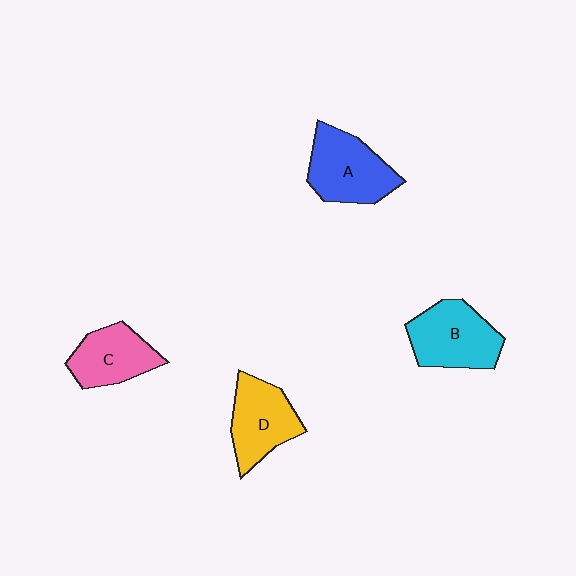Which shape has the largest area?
Shape A (blue).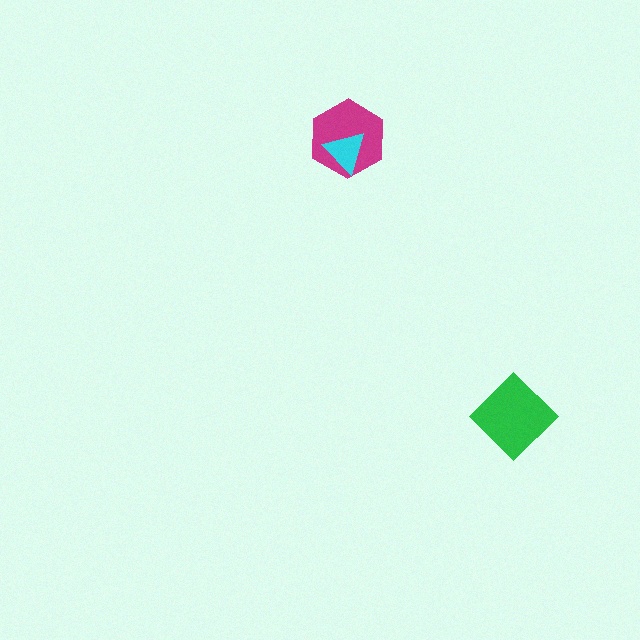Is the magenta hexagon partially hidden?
Yes, it is partially covered by another shape.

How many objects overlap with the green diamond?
0 objects overlap with the green diamond.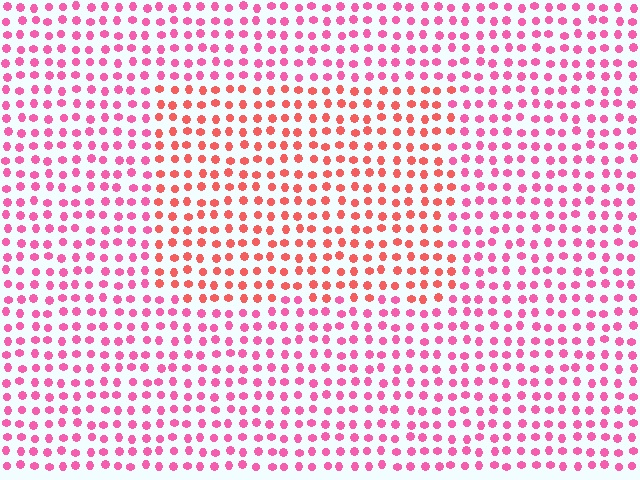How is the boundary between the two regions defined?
The boundary is defined purely by a slight shift in hue (about 32 degrees). Spacing, size, and orientation are identical on both sides.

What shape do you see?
I see a rectangle.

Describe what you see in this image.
The image is filled with small pink elements in a uniform arrangement. A rectangle-shaped region is visible where the elements are tinted to a slightly different hue, forming a subtle color boundary.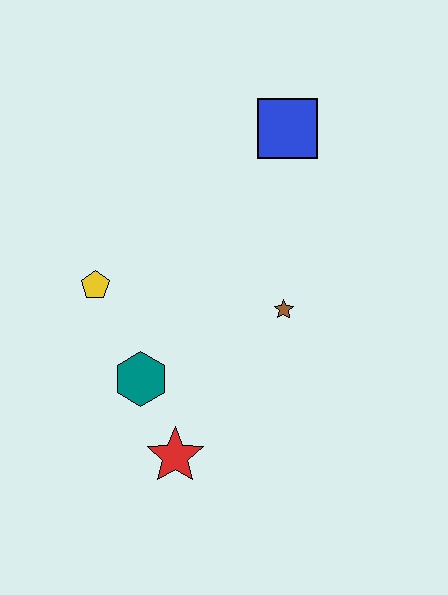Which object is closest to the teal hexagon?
The red star is closest to the teal hexagon.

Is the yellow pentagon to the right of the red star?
No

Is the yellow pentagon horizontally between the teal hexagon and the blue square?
No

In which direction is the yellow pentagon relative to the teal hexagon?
The yellow pentagon is above the teal hexagon.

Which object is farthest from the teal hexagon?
The blue square is farthest from the teal hexagon.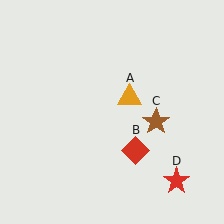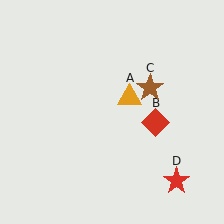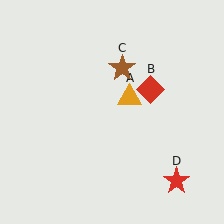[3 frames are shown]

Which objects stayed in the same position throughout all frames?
Orange triangle (object A) and red star (object D) remained stationary.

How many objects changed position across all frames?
2 objects changed position: red diamond (object B), brown star (object C).